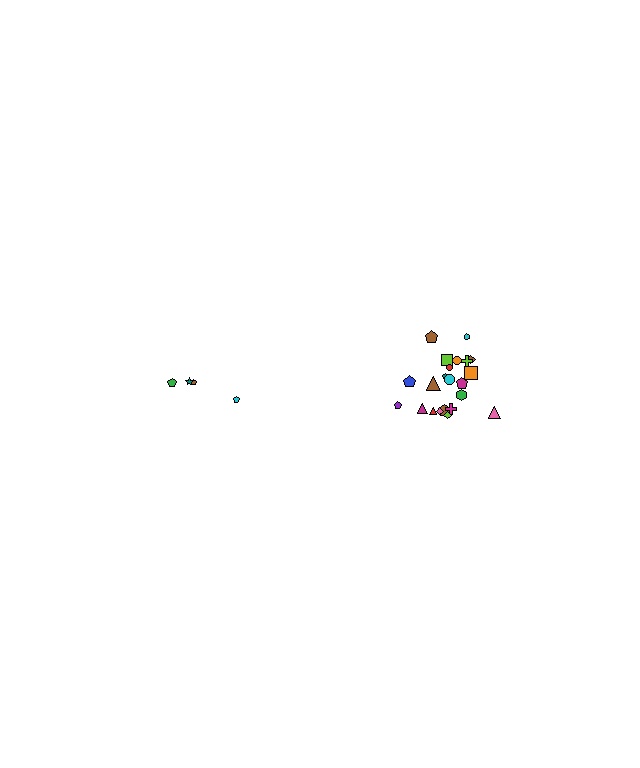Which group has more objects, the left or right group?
The right group.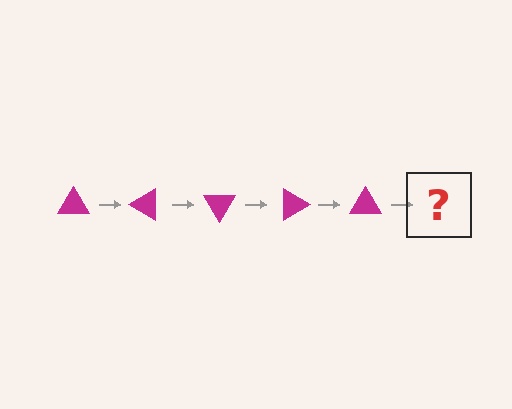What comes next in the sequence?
The next element should be a magenta triangle rotated 150 degrees.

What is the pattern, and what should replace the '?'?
The pattern is that the triangle rotates 30 degrees each step. The '?' should be a magenta triangle rotated 150 degrees.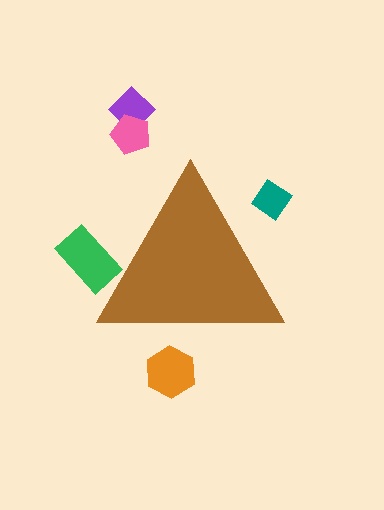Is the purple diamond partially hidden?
No, the purple diamond is fully visible.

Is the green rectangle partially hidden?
Yes, the green rectangle is partially hidden behind the brown triangle.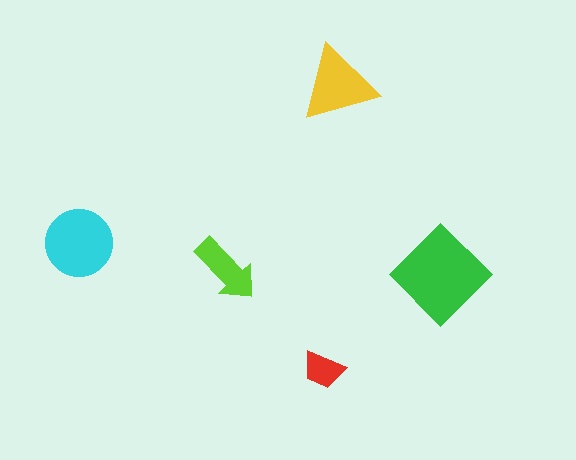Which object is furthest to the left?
The cyan circle is leftmost.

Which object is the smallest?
The red trapezoid.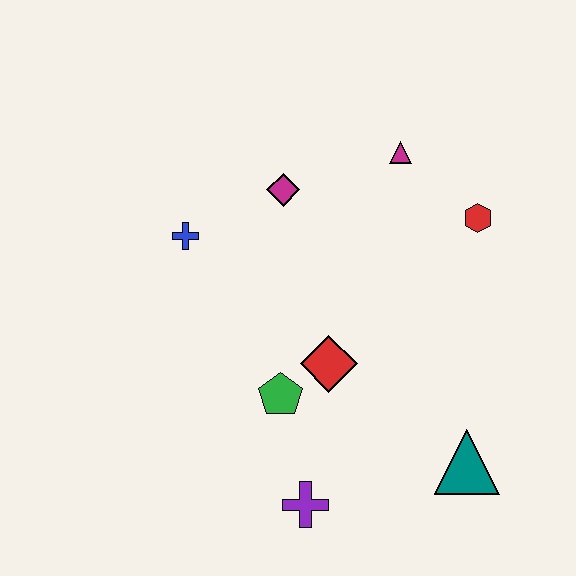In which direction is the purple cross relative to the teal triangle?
The purple cross is to the left of the teal triangle.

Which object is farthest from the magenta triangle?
The purple cross is farthest from the magenta triangle.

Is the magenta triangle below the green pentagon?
No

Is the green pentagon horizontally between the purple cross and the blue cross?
Yes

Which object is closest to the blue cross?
The magenta diamond is closest to the blue cross.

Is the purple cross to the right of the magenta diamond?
Yes